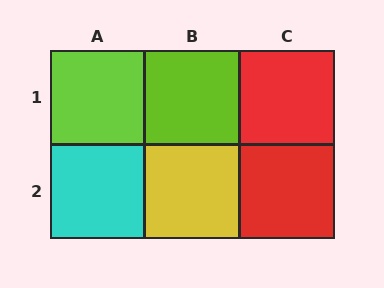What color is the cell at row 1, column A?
Lime.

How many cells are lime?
2 cells are lime.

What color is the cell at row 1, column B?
Lime.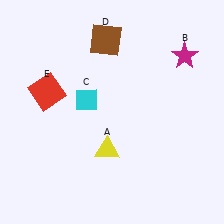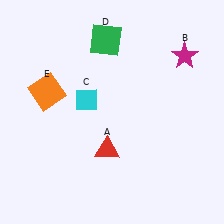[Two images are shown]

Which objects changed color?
A changed from yellow to red. D changed from brown to green. E changed from red to orange.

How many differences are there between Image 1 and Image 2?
There are 3 differences between the two images.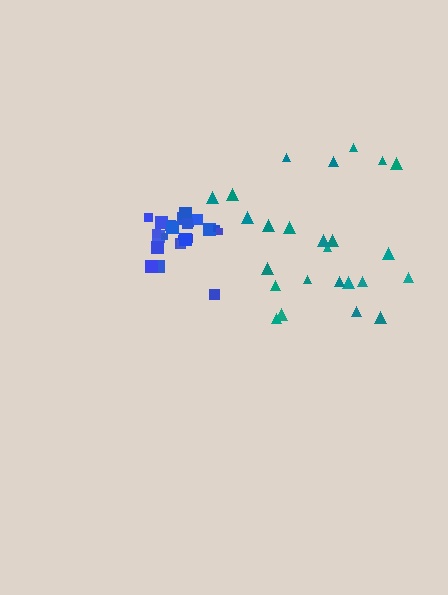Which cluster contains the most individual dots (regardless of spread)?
Teal (25).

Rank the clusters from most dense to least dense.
blue, teal.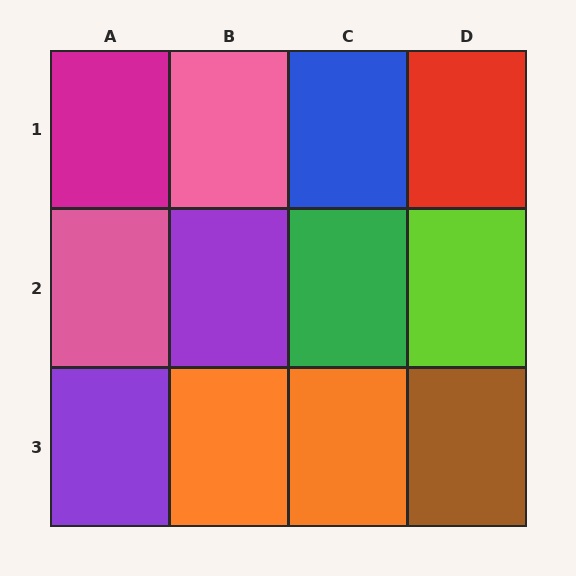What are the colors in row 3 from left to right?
Purple, orange, orange, brown.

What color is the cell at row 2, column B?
Purple.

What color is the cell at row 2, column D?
Lime.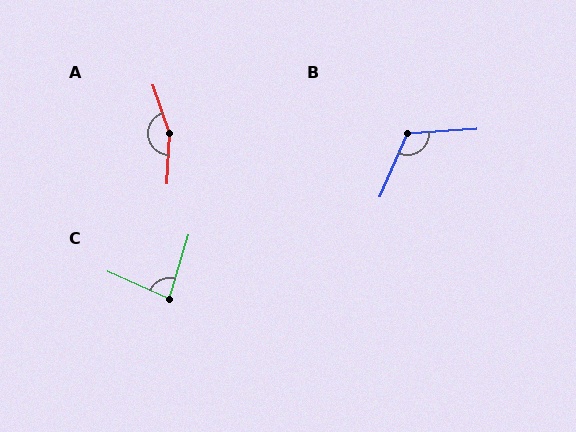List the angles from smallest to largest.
C (84°), B (117°), A (158°).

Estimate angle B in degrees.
Approximately 117 degrees.